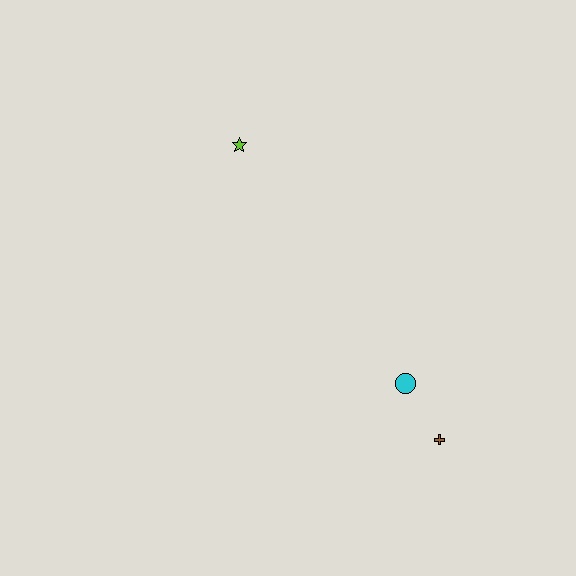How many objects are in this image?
There are 3 objects.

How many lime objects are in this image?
There is 1 lime object.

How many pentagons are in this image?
There are no pentagons.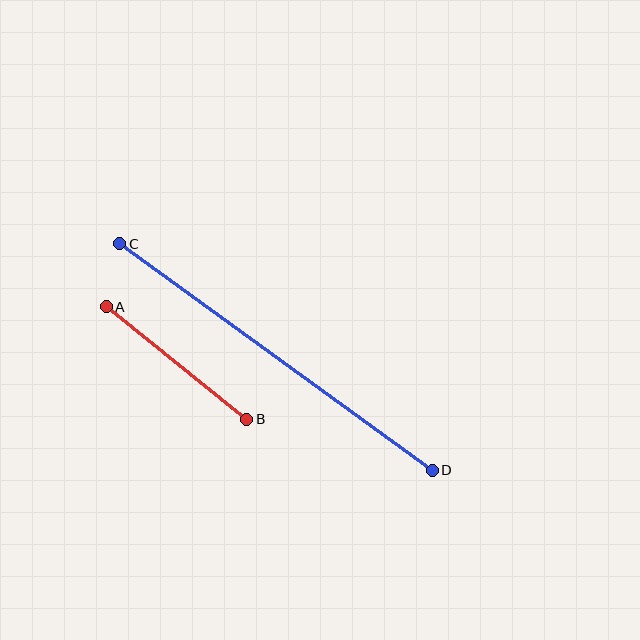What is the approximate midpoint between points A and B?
The midpoint is at approximately (176, 363) pixels.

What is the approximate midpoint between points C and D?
The midpoint is at approximately (276, 357) pixels.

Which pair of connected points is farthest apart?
Points C and D are farthest apart.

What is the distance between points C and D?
The distance is approximately 386 pixels.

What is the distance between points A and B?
The distance is approximately 180 pixels.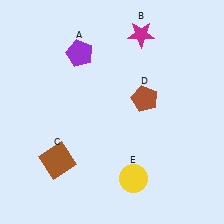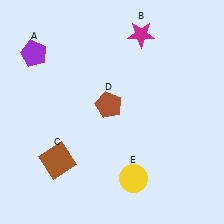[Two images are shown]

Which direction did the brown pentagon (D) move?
The brown pentagon (D) moved left.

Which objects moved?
The objects that moved are: the purple pentagon (A), the brown pentagon (D).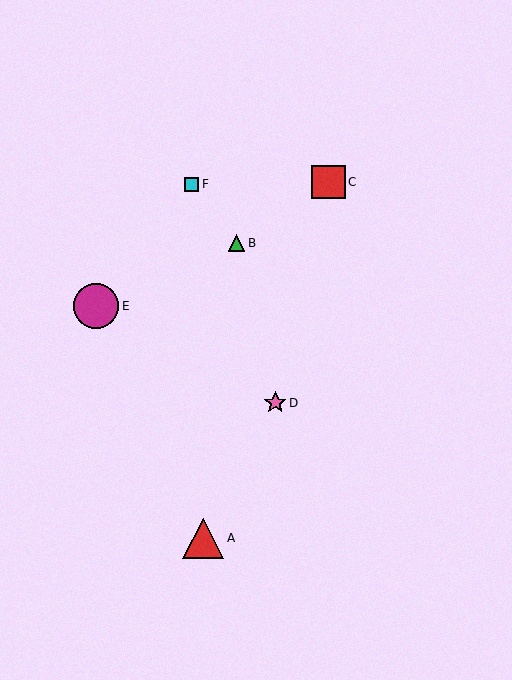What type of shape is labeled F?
Shape F is a cyan square.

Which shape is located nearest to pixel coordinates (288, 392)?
The pink star (labeled D) at (275, 403) is nearest to that location.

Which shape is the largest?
The magenta circle (labeled E) is the largest.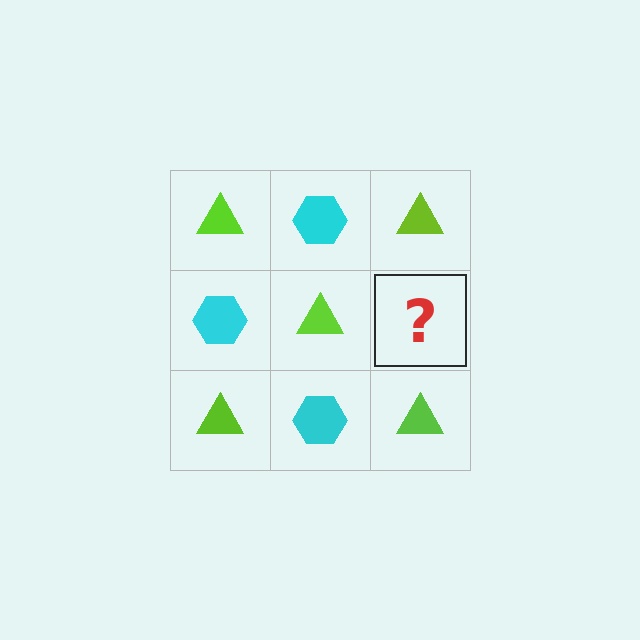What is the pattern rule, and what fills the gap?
The rule is that it alternates lime triangle and cyan hexagon in a checkerboard pattern. The gap should be filled with a cyan hexagon.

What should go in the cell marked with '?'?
The missing cell should contain a cyan hexagon.